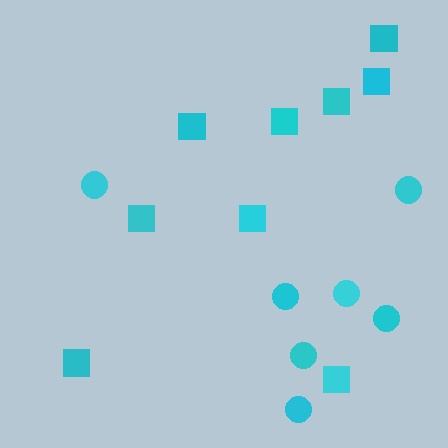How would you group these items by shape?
There are 2 groups: one group of circles (7) and one group of squares (9).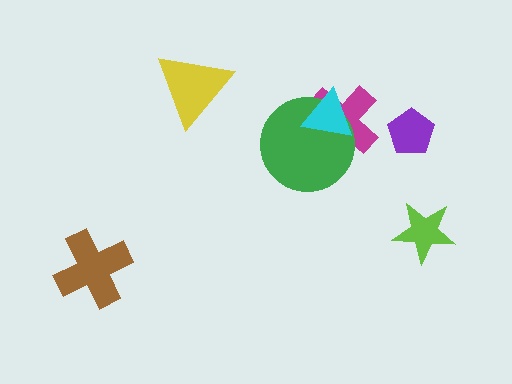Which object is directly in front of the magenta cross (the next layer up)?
The green circle is directly in front of the magenta cross.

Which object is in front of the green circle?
The cyan triangle is in front of the green circle.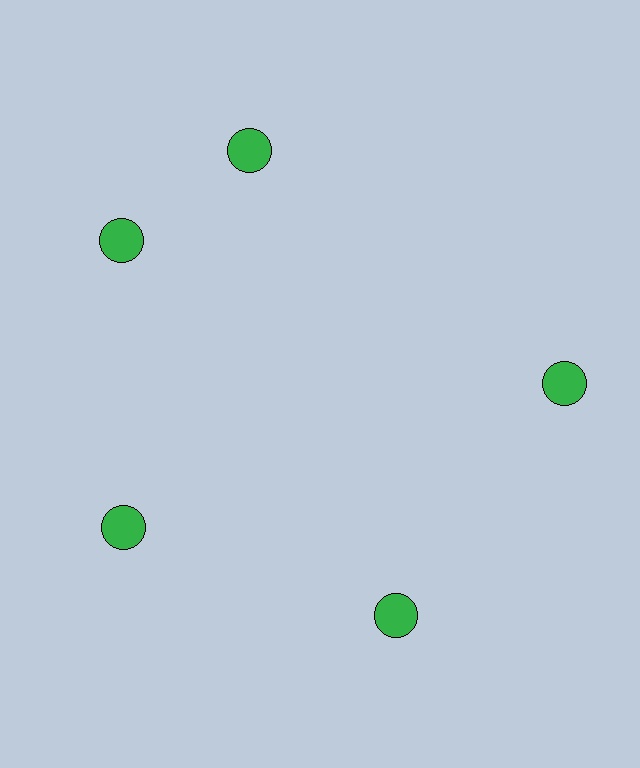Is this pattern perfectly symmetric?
No. The 5 green circles are arranged in a ring, but one element near the 1 o'clock position is rotated out of alignment along the ring, breaking the 5-fold rotational symmetry.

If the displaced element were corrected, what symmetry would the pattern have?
It would have 5-fold rotational symmetry — the pattern would map onto itself every 72 degrees.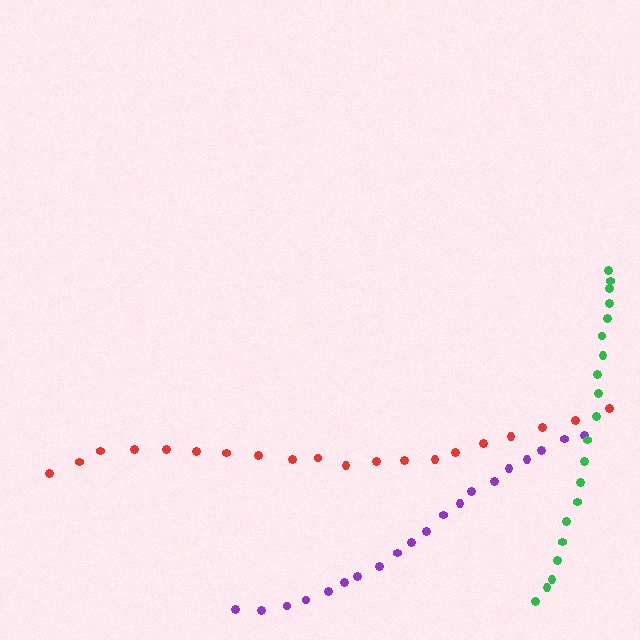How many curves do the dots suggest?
There are 3 distinct paths.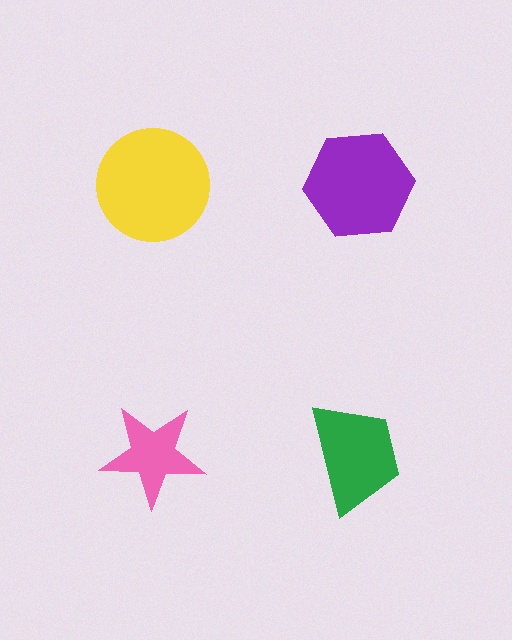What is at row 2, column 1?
A pink star.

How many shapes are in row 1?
2 shapes.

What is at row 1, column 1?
A yellow circle.